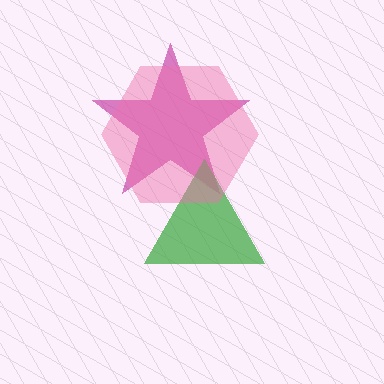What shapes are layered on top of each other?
The layered shapes are: a magenta star, a green triangle, a pink hexagon.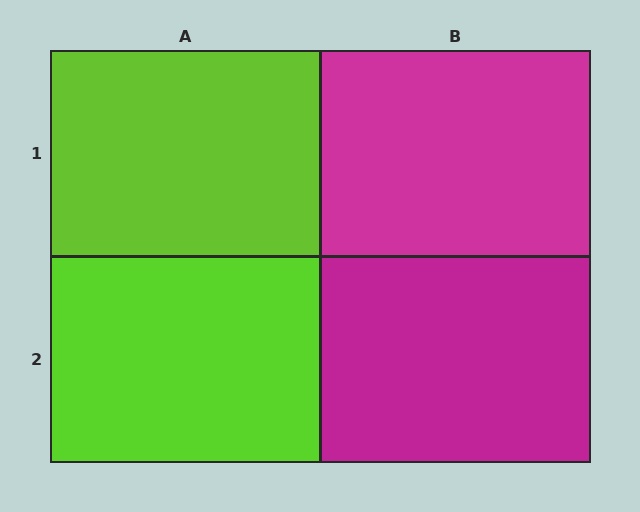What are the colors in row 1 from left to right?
Lime, magenta.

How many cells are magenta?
2 cells are magenta.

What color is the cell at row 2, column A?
Lime.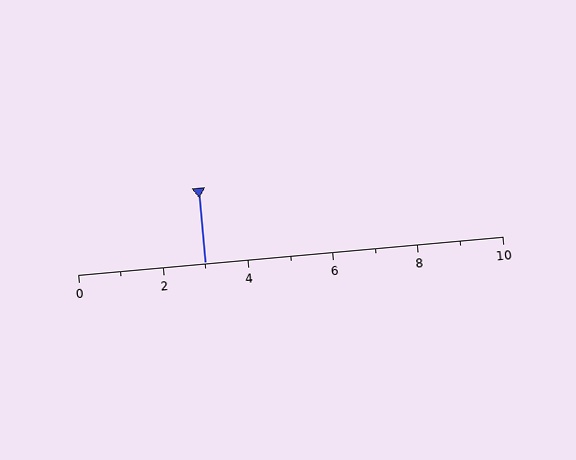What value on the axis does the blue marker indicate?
The marker indicates approximately 3.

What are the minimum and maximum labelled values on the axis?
The axis runs from 0 to 10.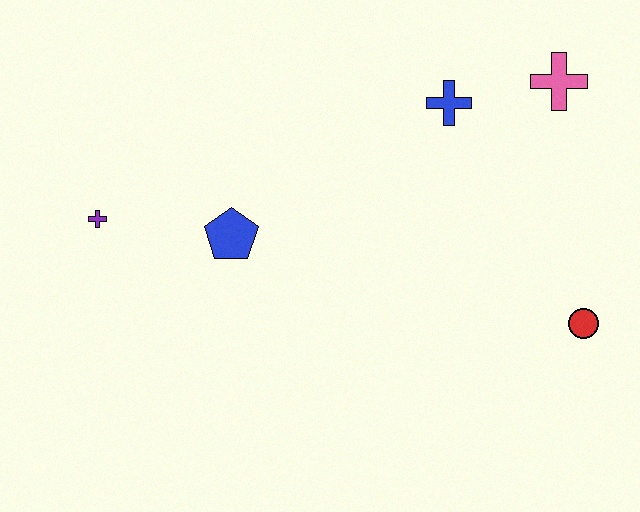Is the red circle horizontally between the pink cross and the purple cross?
No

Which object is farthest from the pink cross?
The purple cross is farthest from the pink cross.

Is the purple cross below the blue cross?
Yes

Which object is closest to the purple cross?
The blue pentagon is closest to the purple cross.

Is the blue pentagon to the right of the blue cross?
No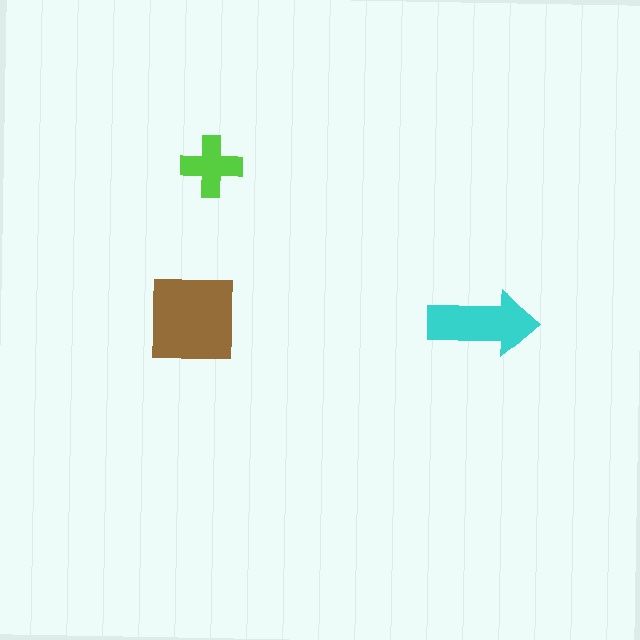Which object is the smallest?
The lime cross.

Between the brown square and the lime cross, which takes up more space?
The brown square.